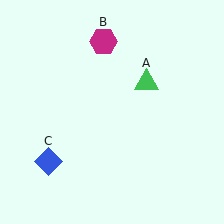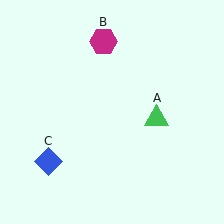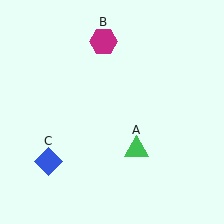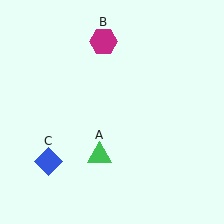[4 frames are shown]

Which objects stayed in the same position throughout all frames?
Magenta hexagon (object B) and blue diamond (object C) remained stationary.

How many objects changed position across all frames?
1 object changed position: green triangle (object A).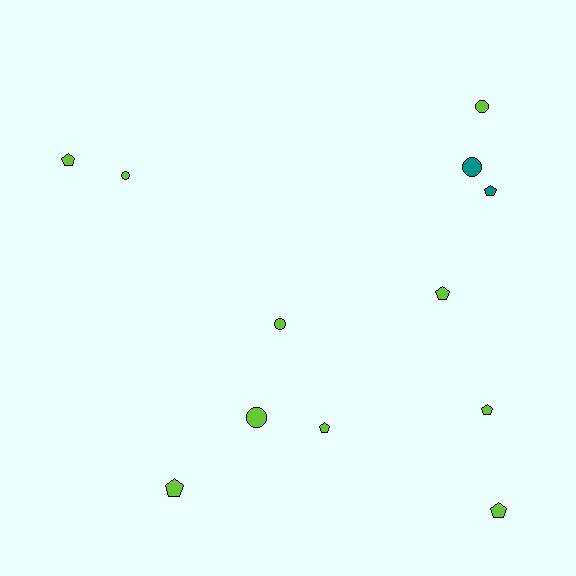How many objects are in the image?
There are 12 objects.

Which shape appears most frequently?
Pentagon, with 7 objects.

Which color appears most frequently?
Lime, with 10 objects.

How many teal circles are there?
There is 1 teal circle.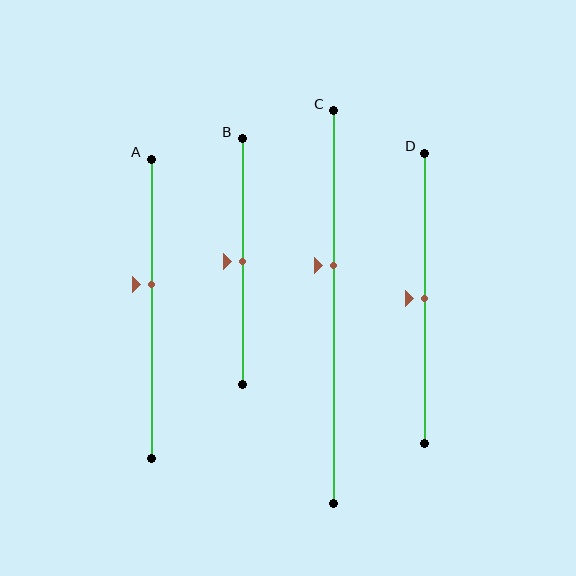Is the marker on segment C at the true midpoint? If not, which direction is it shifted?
No, the marker on segment C is shifted upward by about 11% of the segment length.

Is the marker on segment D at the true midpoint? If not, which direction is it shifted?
Yes, the marker on segment D is at the true midpoint.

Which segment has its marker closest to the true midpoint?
Segment B has its marker closest to the true midpoint.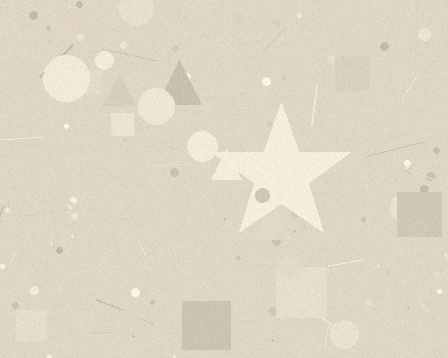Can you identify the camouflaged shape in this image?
The camouflaged shape is a star.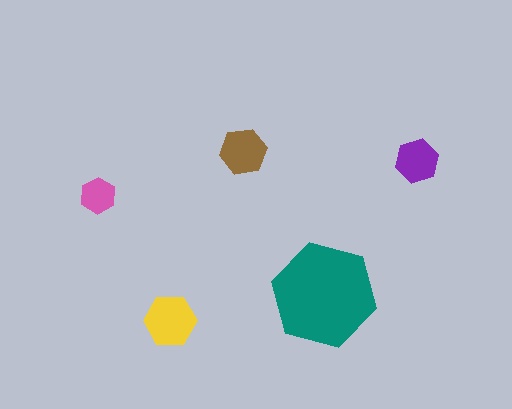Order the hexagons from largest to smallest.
the teal one, the yellow one, the brown one, the purple one, the pink one.